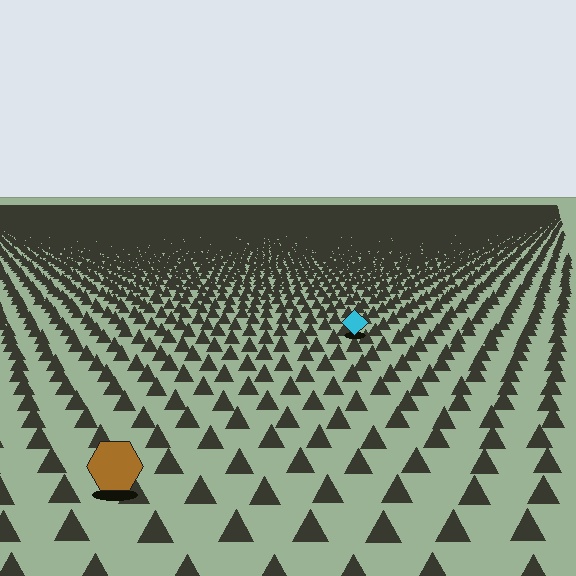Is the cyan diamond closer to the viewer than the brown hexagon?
No. The brown hexagon is closer — you can tell from the texture gradient: the ground texture is coarser near it.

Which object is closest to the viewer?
The brown hexagon is closest. The texture marks near it are larger and more spread out.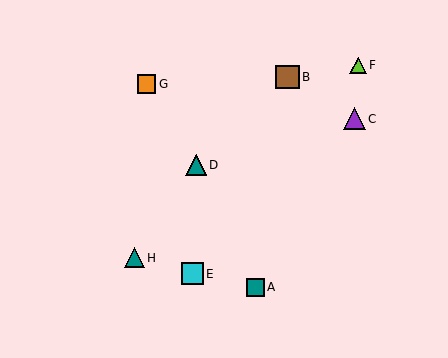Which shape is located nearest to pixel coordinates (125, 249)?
The teal triangle (labeled H) at (134, 258) is nearest to that location.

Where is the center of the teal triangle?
The center of the teal triangle is at (196, 165).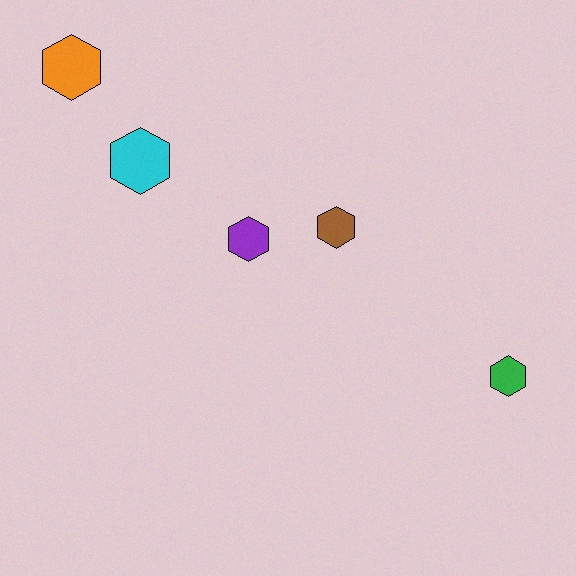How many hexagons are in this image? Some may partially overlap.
There are 5 hexagons.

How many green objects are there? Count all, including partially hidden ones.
There is 1 green object.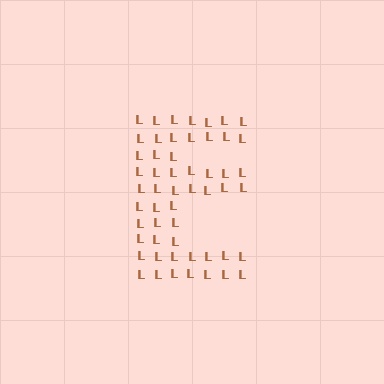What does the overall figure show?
The overall figure shows the letter E.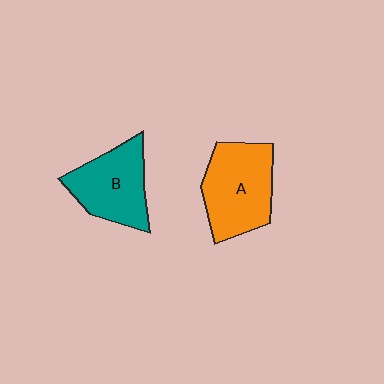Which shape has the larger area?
Shape A (orange).